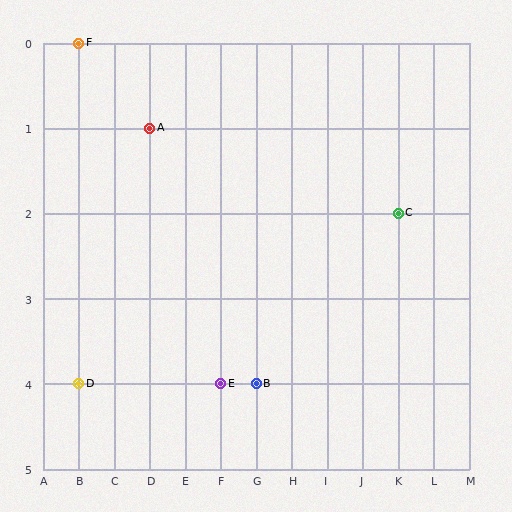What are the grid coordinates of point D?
Point D is at grid coordinates (B, 4).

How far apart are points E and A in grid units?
Points E and A are 2 columns and 3 rows apart (about 3.6 grid units diagonally).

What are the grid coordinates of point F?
Point F is at grid coordinates (B, 0).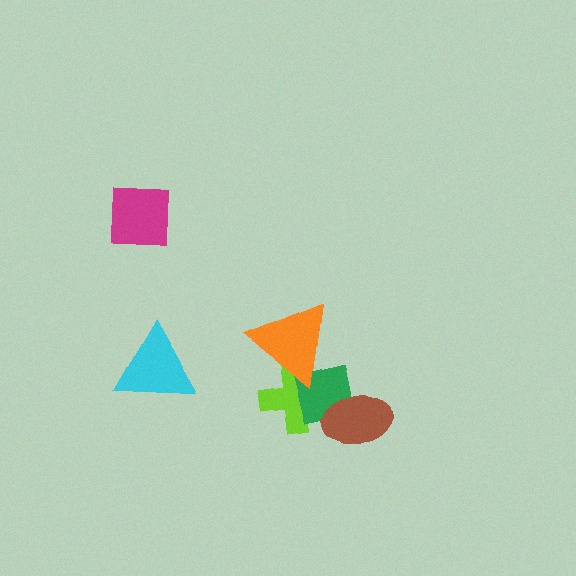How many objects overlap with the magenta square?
0 objects overlap with the magenta square.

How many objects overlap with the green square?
3 objects overlap with the green square.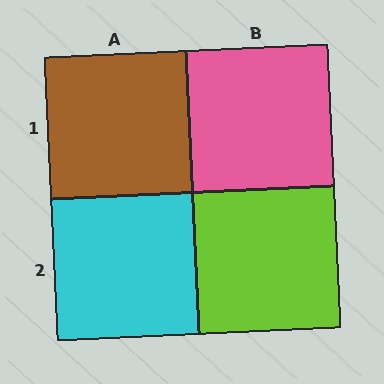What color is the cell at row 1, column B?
Pink.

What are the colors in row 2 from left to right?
Cyan, lime.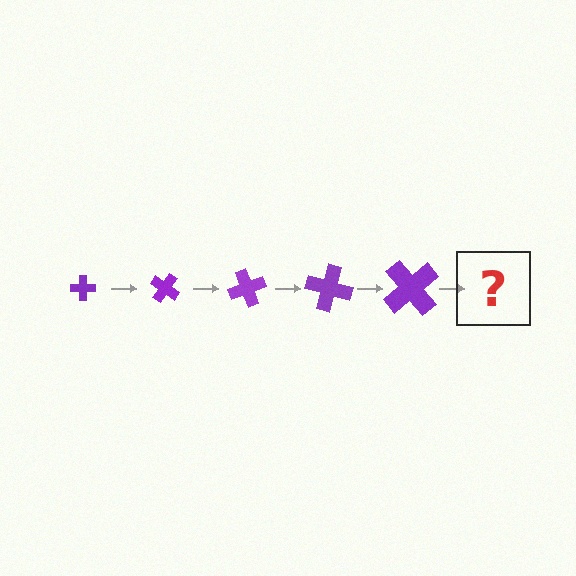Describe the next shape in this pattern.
It should be a cross, larger than the previous one and rotated 175 degrees from the start.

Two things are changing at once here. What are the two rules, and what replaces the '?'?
The two rules are that the cross grows larger each step and it rotates 35 degrees each step. The '?' should be a cross, larger than the previous one and rotated 175 degrees from the start.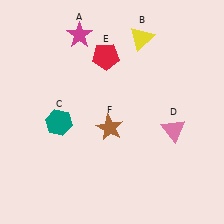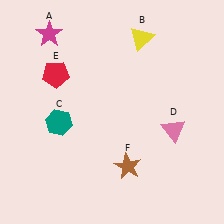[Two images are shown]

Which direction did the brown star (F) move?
The brown star (F) moved down.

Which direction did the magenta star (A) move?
The magenta star (A) moved left.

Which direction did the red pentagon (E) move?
The red pentagon (E) moved left.